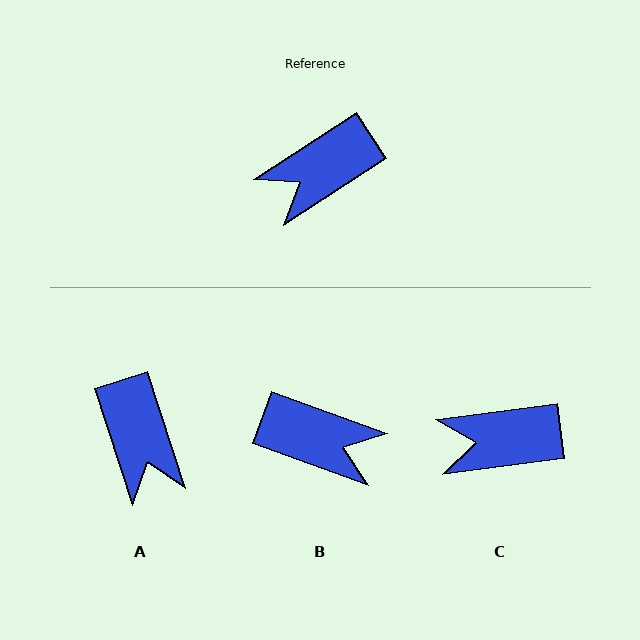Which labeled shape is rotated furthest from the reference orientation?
B, about 127 degrees away.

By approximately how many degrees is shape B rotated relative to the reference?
Approximately 127 degrees counter-clockwise.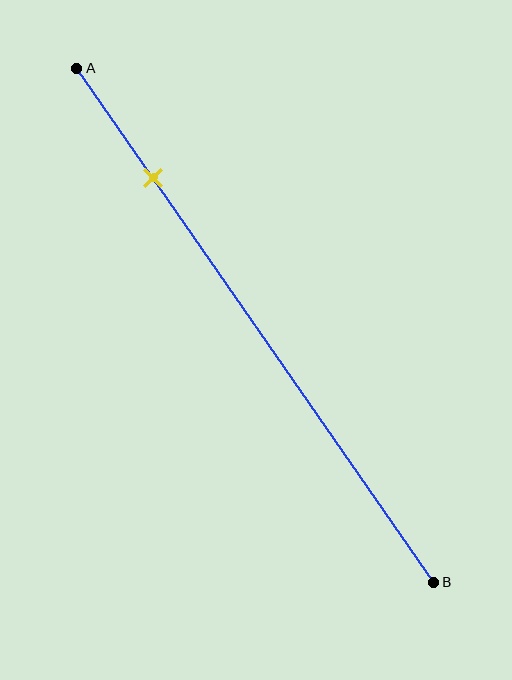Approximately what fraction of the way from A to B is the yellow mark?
The yellow mark is approximately 20% of the way from A to B.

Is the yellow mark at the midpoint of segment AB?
No, the mark is at about 20% from A, not at the 50% midpoint.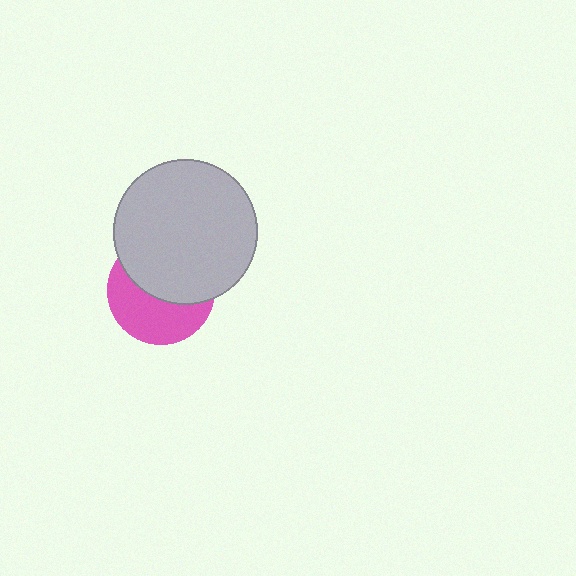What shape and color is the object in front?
The object in front is a light gray circle.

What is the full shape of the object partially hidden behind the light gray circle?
The partially hidden object is a pink circle.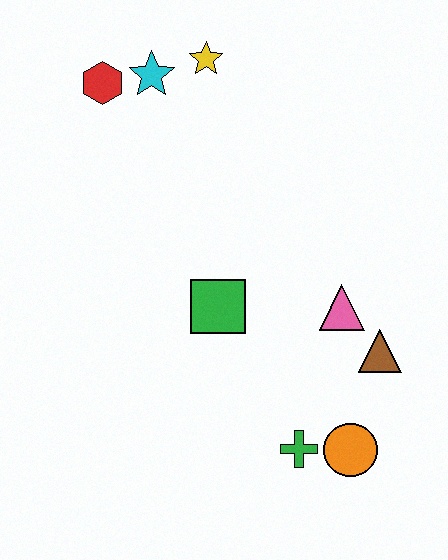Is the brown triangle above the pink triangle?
No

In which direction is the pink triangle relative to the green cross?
The pink triangle is above the green cross.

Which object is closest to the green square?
The pink triangle is closest to the green square.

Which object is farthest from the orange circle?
The red hexagon is farthest from the orange circle.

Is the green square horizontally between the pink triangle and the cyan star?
Yes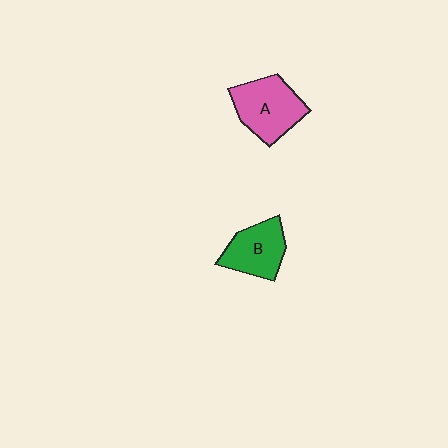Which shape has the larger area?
Shape A (pink).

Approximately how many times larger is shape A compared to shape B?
Approximately 1.2 times.